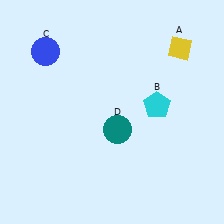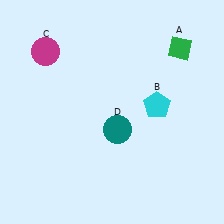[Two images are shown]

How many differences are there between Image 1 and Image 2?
There are 2 differences between the two images.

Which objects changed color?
A changed from yellow to green. C changed from blue to magenta.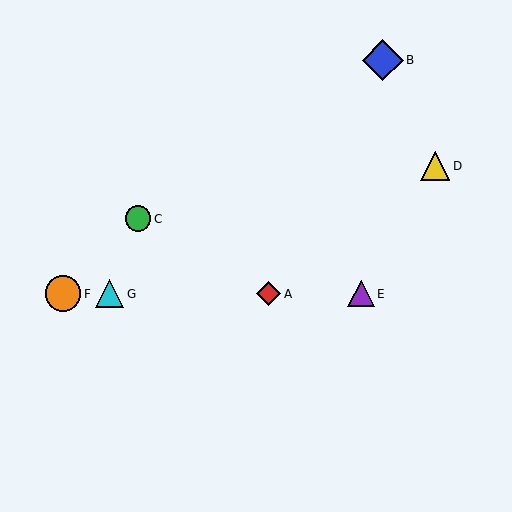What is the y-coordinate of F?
Object F is at y≈294.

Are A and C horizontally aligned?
No, A is at y≈294 and C is at y≈219.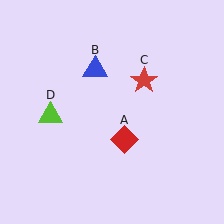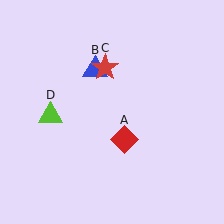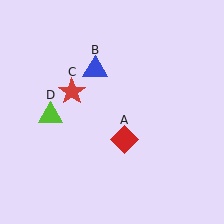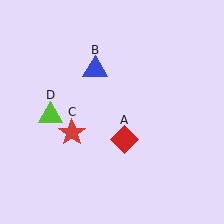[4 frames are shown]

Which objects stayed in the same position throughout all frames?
Red diamond (object A) and blue triangle (object B) and lime triangle (object D) remained stationary.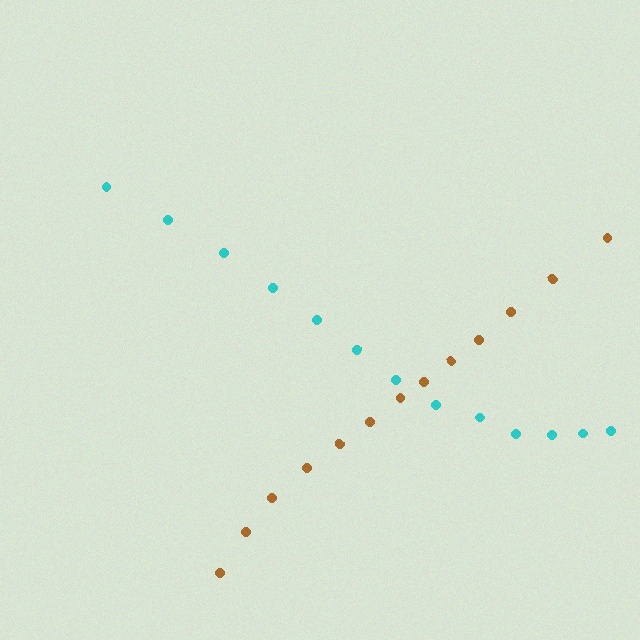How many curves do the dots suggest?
There are 2 distinct paths.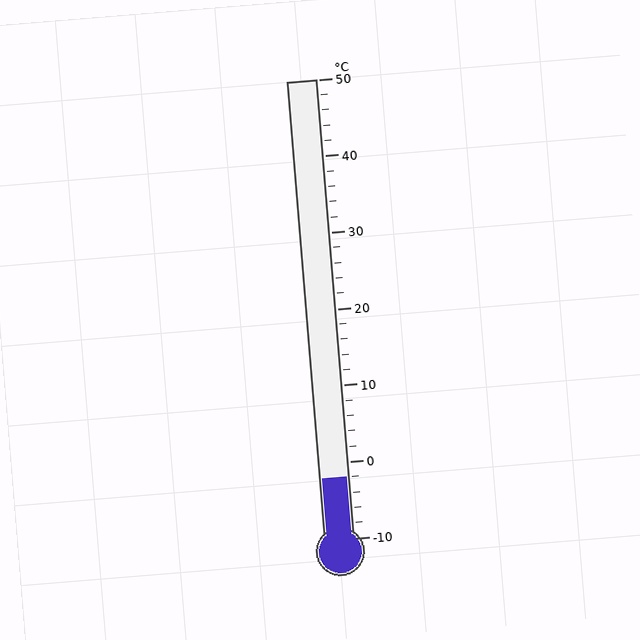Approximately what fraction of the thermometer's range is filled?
The thermometer is filled to approximately 15% of its range.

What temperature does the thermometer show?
The thermometer shows approximately -2°C.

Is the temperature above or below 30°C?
The temperature is below 30°C.